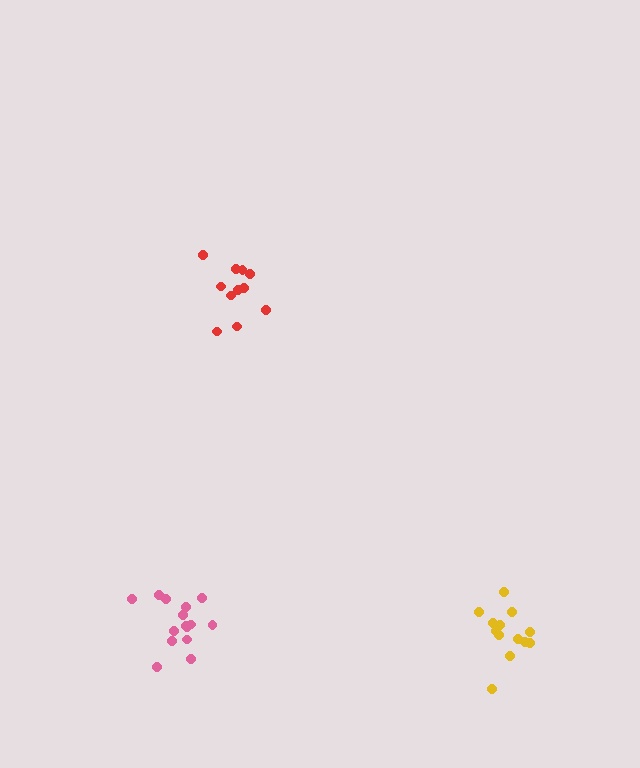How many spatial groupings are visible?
There are 3 spatial groupings.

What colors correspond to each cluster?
The clusters are colored: red, yellow, pink.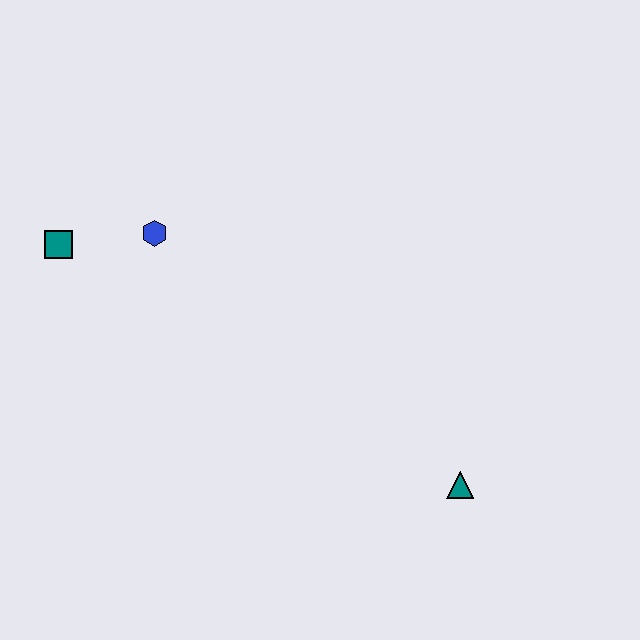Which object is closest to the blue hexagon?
The teal square is closest to the blue hexagon.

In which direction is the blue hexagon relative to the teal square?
The blue hexagon is to the right of the teal square.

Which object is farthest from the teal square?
The teal triangle is farthest from the teal square.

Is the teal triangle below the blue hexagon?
Yes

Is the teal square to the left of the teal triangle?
Yes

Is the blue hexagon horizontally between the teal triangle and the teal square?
Yes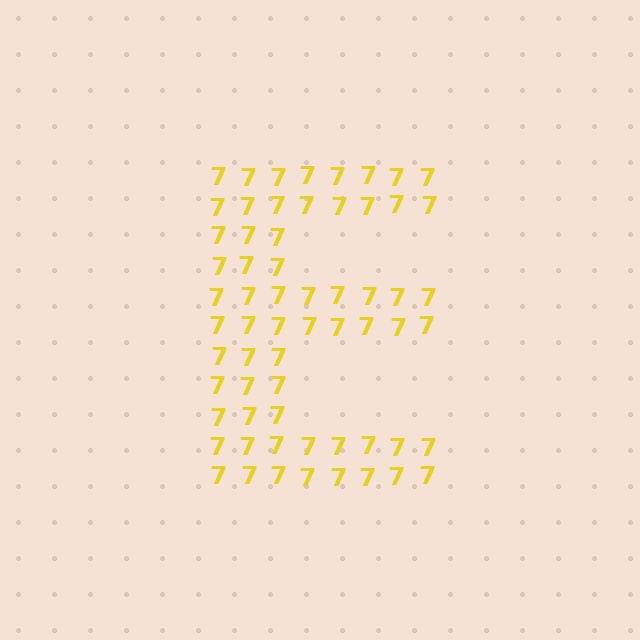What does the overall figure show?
The overall figure shows the letter E.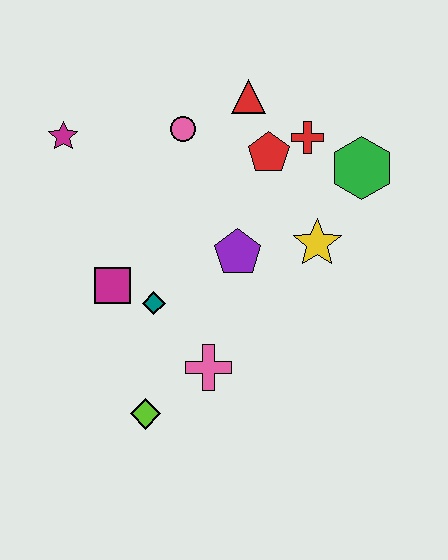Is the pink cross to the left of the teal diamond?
No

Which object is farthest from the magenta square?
The green hexagon is farthest from the magenta square.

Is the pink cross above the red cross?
No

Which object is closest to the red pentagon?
The red cross is closest to the red pentagon.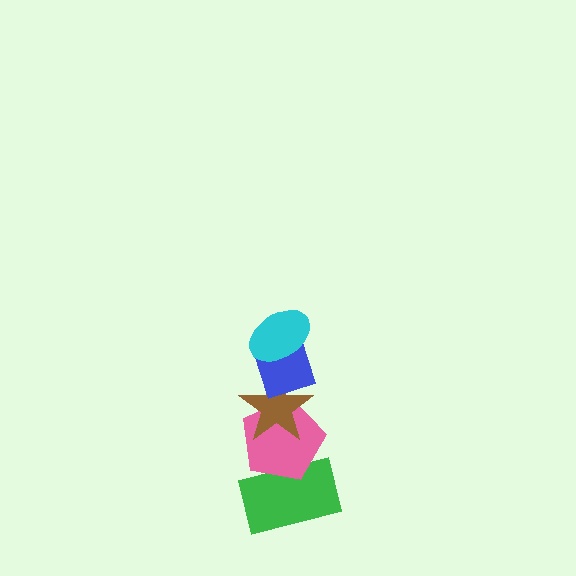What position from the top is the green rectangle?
The green rectangle is 5th from the top.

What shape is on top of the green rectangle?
The pink pentagon is on top of the green rectangle.